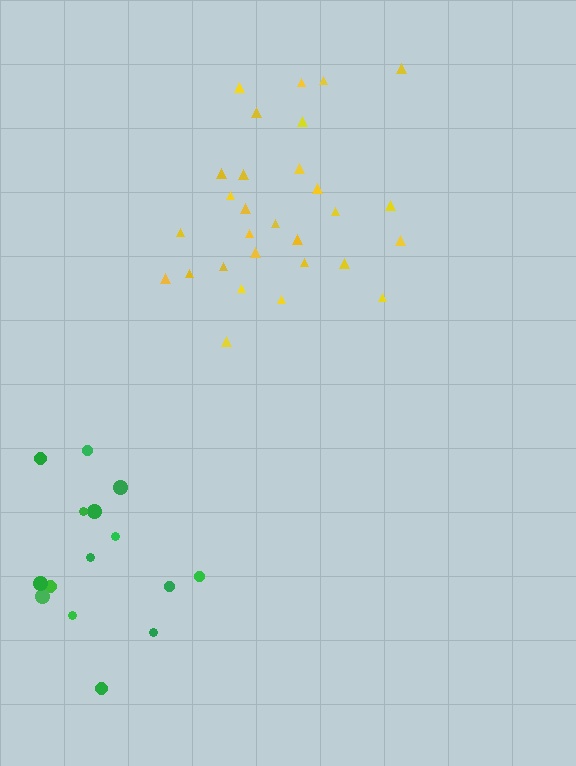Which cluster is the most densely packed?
Yellow.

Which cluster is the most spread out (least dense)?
Green.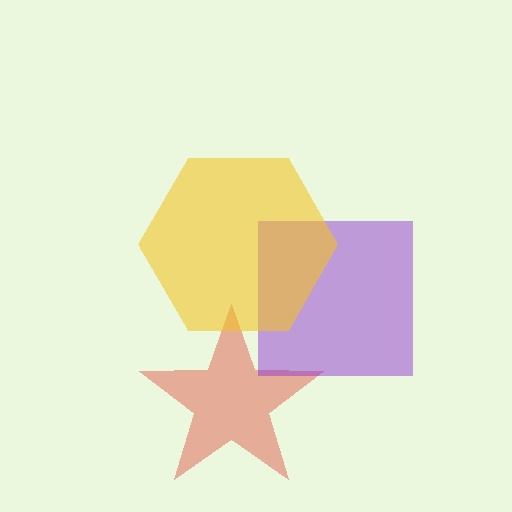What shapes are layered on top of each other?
The layered shapes are: a red star, a purple square, a yellow hexagon.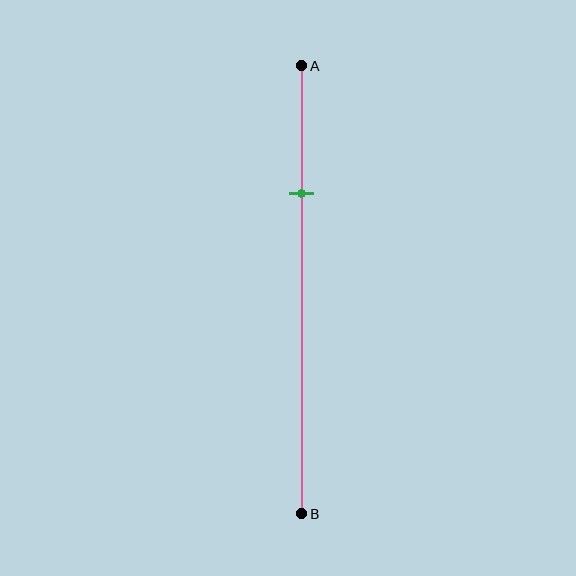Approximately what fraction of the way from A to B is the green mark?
The green mark is approximately 30% of the way from A to B.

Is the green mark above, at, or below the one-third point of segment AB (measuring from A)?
The green mark is above the one-third point of segment AB.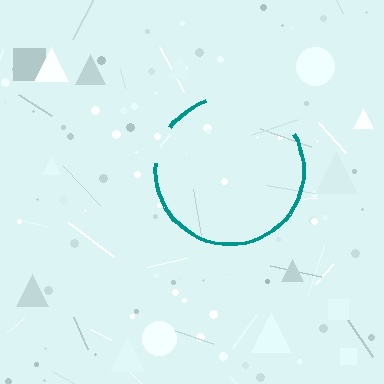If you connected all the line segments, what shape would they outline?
They would outline a circle.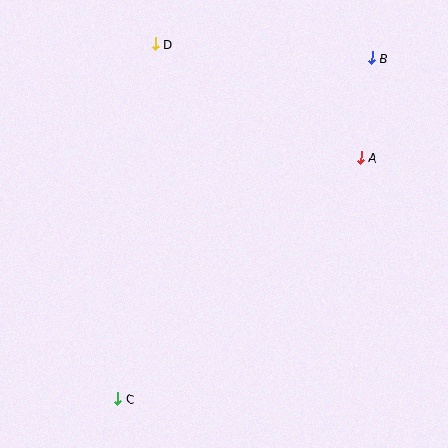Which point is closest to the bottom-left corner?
Point C is closest to the bottom-left corner.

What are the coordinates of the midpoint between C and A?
The midpoint between C and A is at (239, 278).